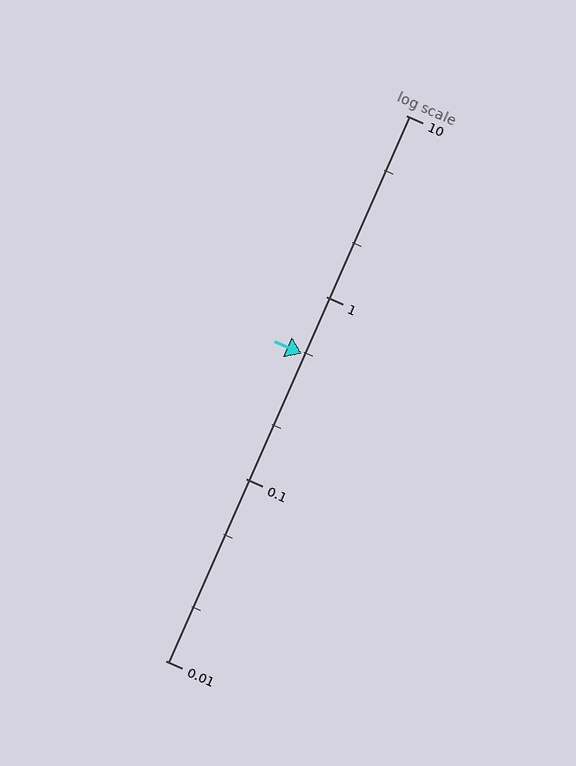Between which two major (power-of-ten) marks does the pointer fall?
The pointer is between 0.1 and 1.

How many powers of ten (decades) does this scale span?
The scale spans 3 decades, from 0.01 to 10.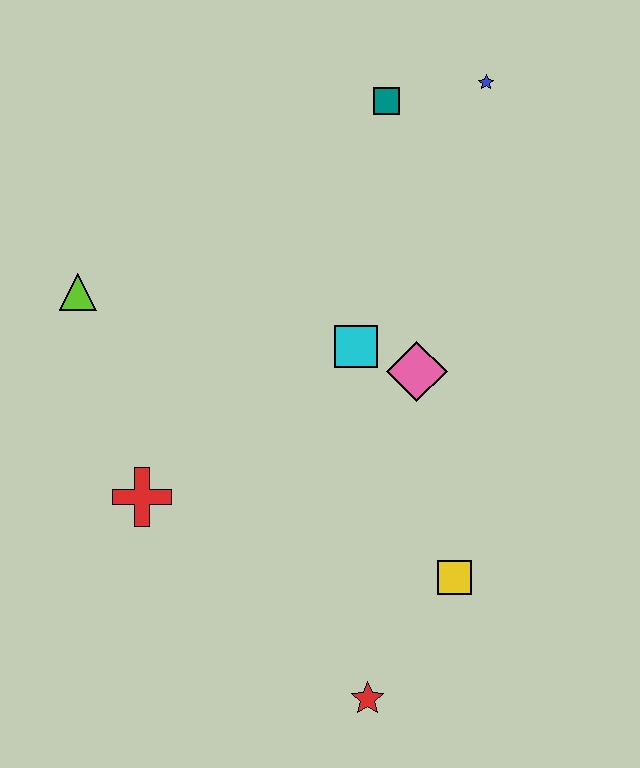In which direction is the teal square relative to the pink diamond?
The teal square is above the pink diamond.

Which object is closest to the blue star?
The teal square is closest to the blue star.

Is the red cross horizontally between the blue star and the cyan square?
No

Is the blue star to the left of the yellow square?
No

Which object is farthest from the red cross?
The blue star is farthest from the red cross.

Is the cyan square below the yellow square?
No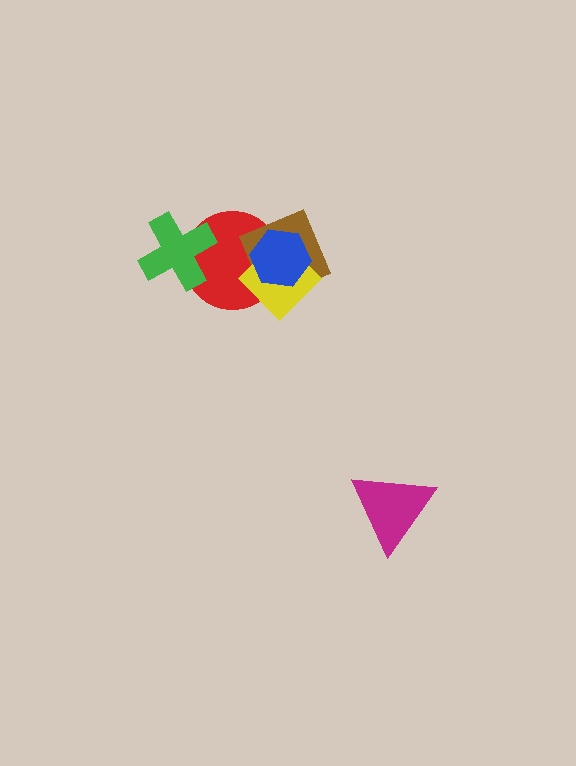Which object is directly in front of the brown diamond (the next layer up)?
The yellow diamond is directly in front of the brown diamond.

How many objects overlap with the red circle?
4 objects overlap with the red circle.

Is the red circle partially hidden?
Yes, it is partially covered by another shape.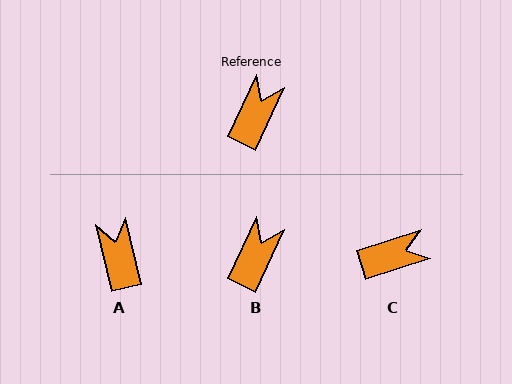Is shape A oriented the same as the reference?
No, it is off by about 38 degrees.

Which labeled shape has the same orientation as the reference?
B.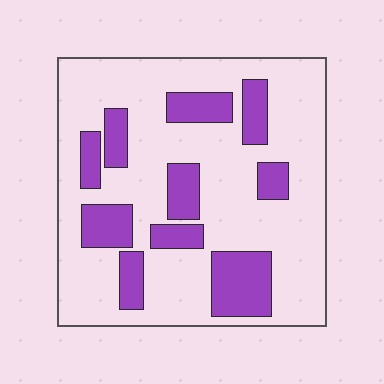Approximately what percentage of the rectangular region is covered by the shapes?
Approximately 25%.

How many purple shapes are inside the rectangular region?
10.